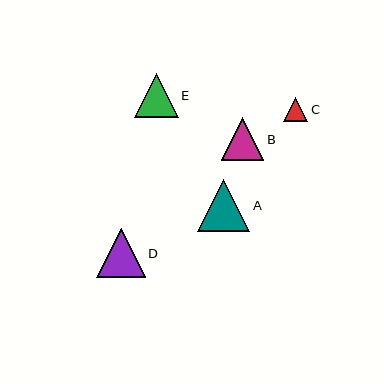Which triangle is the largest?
Triangle A is the largest with a size of approximately 52 pixels.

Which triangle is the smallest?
Triangle C is the smallest with a size of approximately 25 pixels.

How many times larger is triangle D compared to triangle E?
Triangle D is approximately 1.1 times the size of triangle E.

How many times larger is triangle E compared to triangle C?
Triangle E is approximately 1.8 times the size of triangle C.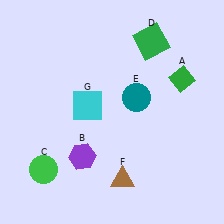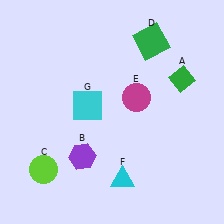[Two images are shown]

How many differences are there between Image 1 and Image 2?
There are 3 differences between the two images.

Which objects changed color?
C changed from green to lime. E changed from teal to magenta. F changed from brown to cyan.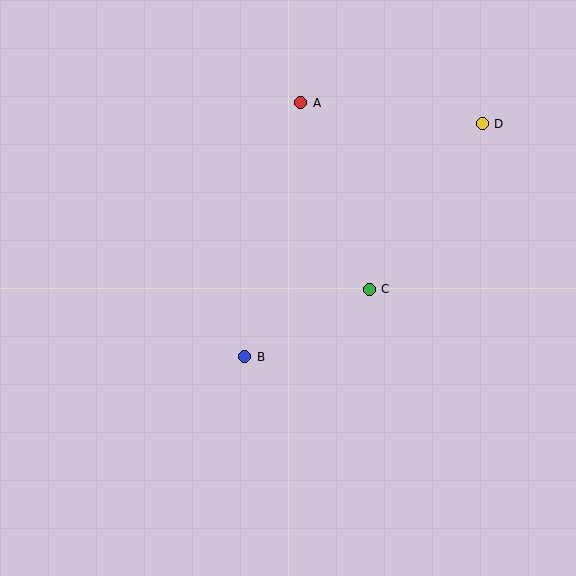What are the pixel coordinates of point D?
Point D is at (482, 124).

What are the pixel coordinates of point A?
Point A is at (301, 103).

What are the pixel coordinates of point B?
Point B is at (245, 357).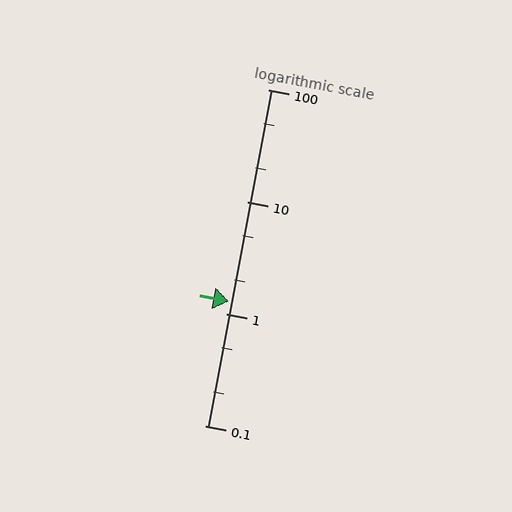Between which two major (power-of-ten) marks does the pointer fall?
The pointer is between 1 and 10.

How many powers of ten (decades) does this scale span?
The scale spans 3 decades, from 0.1 to 100.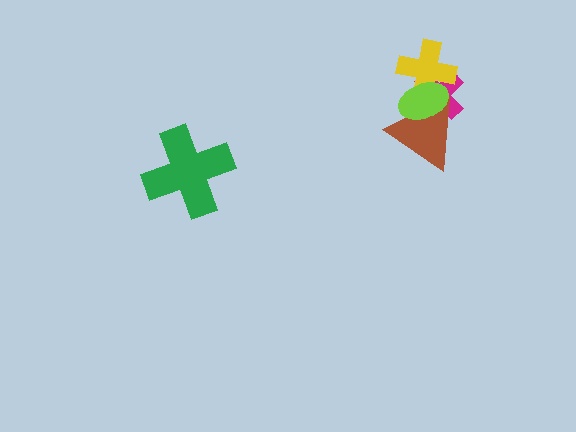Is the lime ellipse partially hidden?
No, no other shape covers it.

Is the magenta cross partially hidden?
Yes, it is partially covered by another shape.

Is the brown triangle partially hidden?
Yes, it is partially covered by another shape.